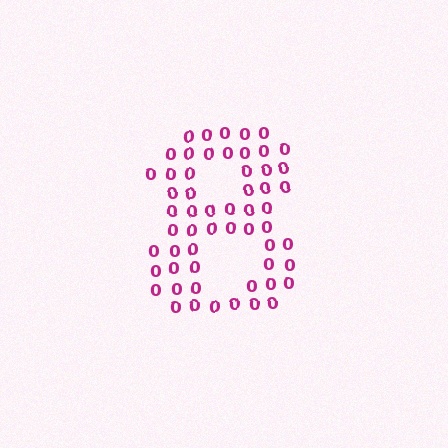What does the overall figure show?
The overall figure shows the digit 8.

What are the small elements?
The small elements are digit 0's.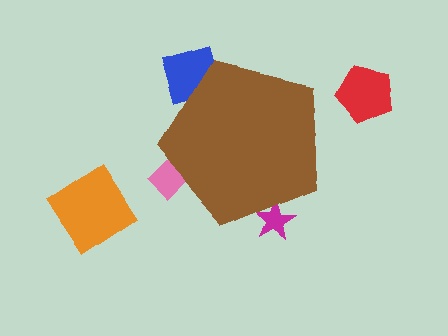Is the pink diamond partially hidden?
Yes, the pink diamond is partially hidden behind the brown pentagon.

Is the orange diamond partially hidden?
No, the orange diamond is fully visible.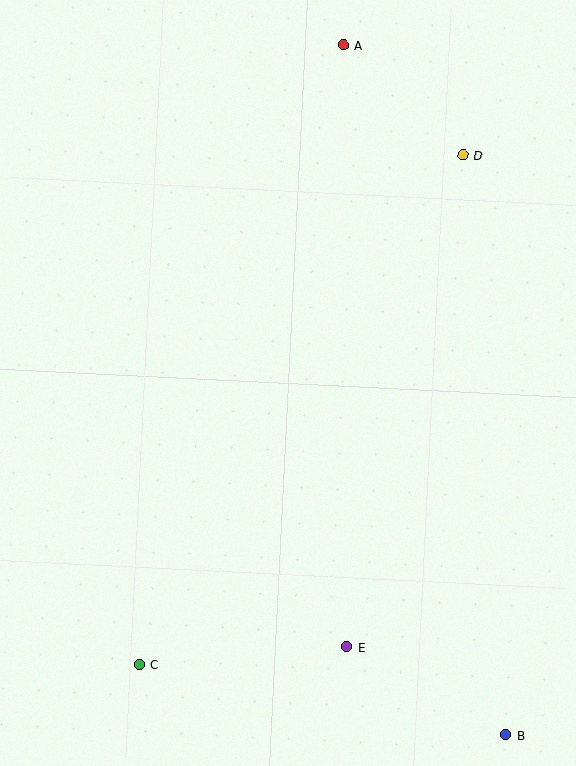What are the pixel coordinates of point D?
Point D is at (463, 155).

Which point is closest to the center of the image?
Point E at (347, 647) is closest to the center.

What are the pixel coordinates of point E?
Point E is at (347, 647).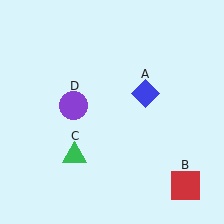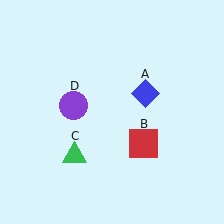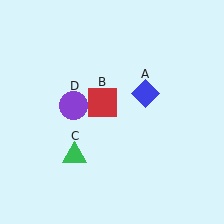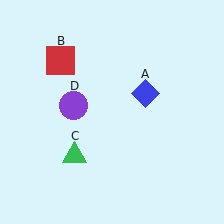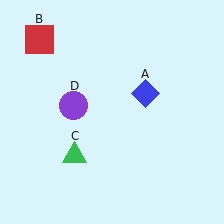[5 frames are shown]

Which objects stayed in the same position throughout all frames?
Blue diamond (object A) and green triangle (object C) and purple circle (object D) remained stationary.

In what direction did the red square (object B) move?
The red square (object B) moved up and to the left.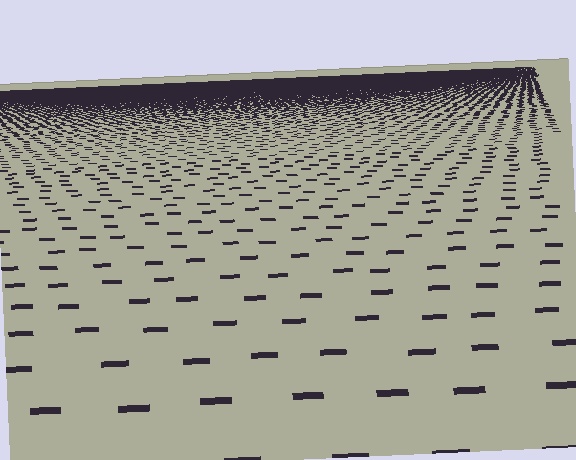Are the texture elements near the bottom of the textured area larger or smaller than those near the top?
Larger. Near the bottom, elements are closer to the viewer and appear at a bigger on-screen size.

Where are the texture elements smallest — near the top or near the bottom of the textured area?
Near the top.